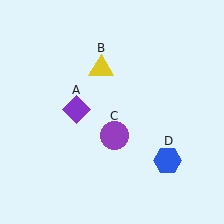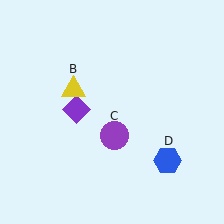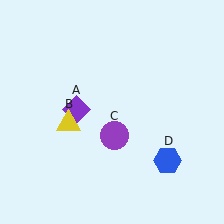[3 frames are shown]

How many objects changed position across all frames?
1 object changed position: yellow triangle (object B).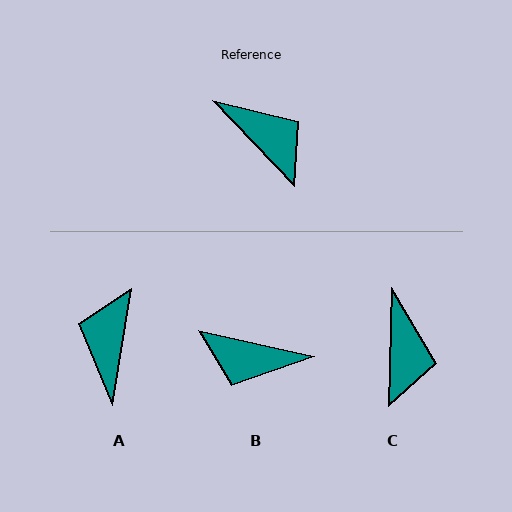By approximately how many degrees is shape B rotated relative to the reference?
Approximately 146 degrees clockwise.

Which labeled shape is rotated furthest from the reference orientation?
B, about 146 degrees away.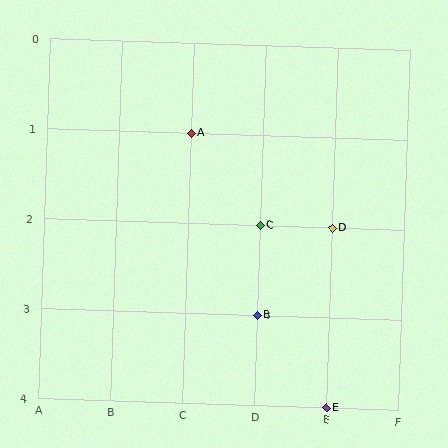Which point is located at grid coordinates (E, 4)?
Point E is at (E, 4).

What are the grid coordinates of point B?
Point B is at grid coordinates (D, 3).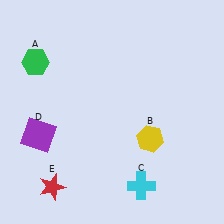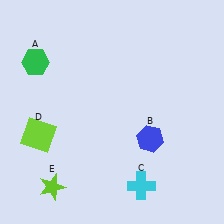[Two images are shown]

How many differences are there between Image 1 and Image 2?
There are 3 differences between the two images.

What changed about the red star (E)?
In Image 1, E is red. In Image 2, it changed to lime.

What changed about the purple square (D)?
In Image 1, D is purple. In Image 2, it changed to lime.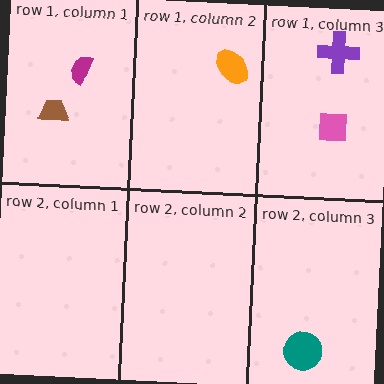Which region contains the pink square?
The row 1, column 3 region.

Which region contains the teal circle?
The row 2, column 3 region.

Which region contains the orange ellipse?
The row 1, column 2 region.